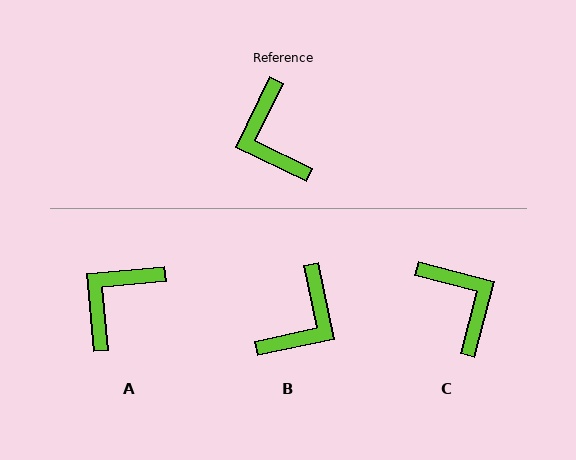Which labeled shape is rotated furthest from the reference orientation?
C, about 169 degrees away.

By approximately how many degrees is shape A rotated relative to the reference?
Approximately 59 degrees clockwise.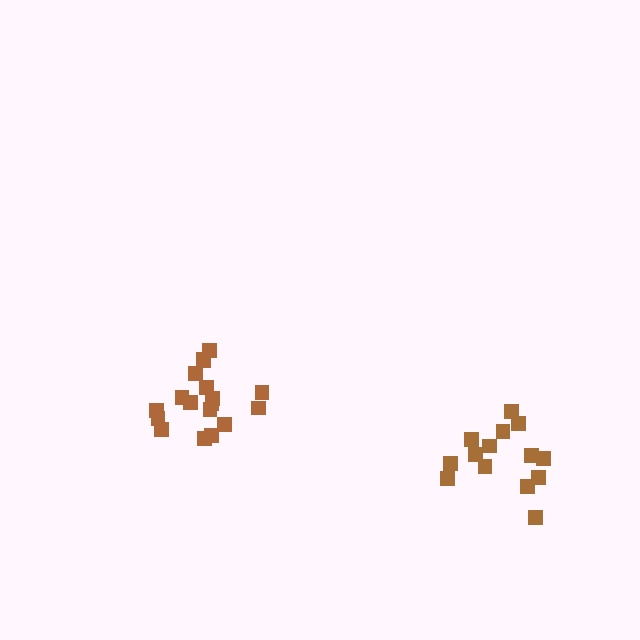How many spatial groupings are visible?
There are 2 spatial groupings.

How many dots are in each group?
Group 1: 18 dots, Group 2: 14 dots (32 total).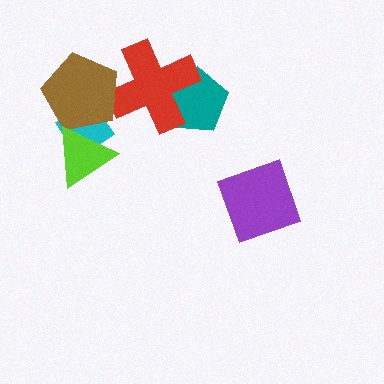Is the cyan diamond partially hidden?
Yes, it is partially covered by another shape.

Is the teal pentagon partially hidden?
Yes, it is partially covered by another shape.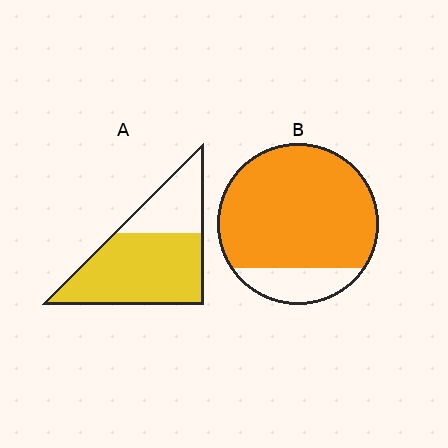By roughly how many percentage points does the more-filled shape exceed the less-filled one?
By roughly 15 percentage points (B over A).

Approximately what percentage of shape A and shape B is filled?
A is approximately 70% and B is approximately 85%.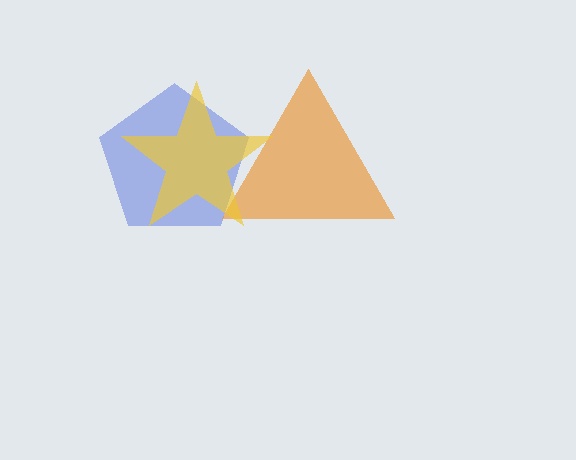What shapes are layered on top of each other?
The layered shapes are: a blue pentagon, an orange triangle, a yellow star.